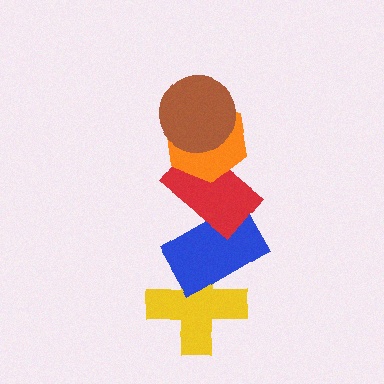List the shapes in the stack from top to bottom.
From top to bottom: the brown circle, the orange hexagon, the red rectangle, the blue rectangle, the yellow cross.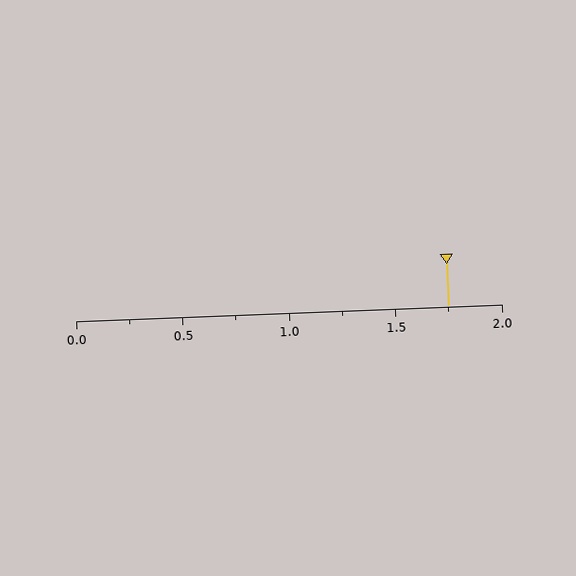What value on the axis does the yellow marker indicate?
The marker indicates approximately 1.75.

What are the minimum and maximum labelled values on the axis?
The axis runs from 0.0 to 2.0.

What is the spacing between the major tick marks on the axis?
The major ticks are spaced 0.5 apart.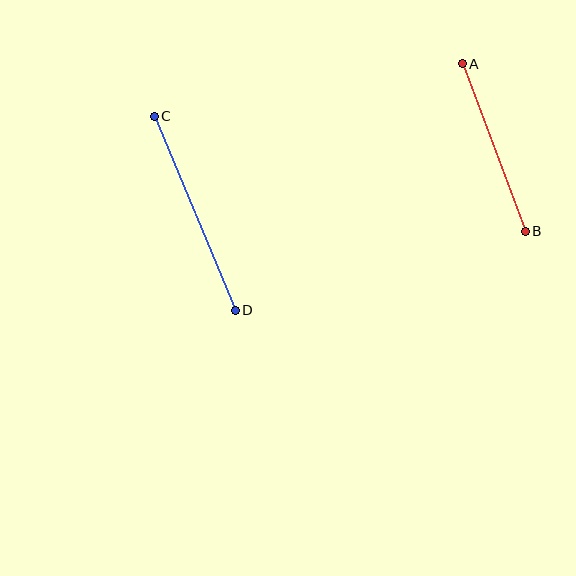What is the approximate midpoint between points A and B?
The midpoint is at approximately (494, 147) pixels.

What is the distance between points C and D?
The distance is approximately 210 pixels.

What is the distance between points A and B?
The distance is approximately 179 pixels.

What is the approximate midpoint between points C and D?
The midpoint is at approximately (195, 213) pixels.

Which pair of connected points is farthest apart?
Points C and D are farthest apart.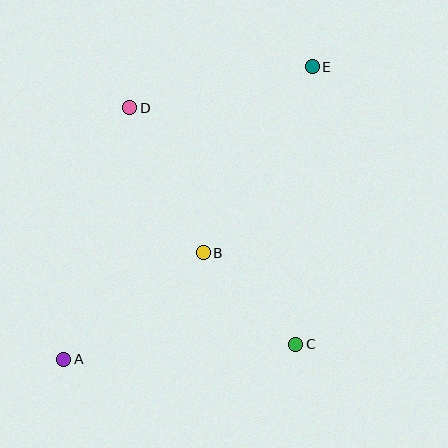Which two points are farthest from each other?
Points A and E are farthest from each other.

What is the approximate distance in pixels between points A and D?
The distance between A and D is approximately 260 pixels.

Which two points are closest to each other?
Points B and C are closest to each other.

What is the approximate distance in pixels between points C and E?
The distance between C and E is approximately 278 pixels.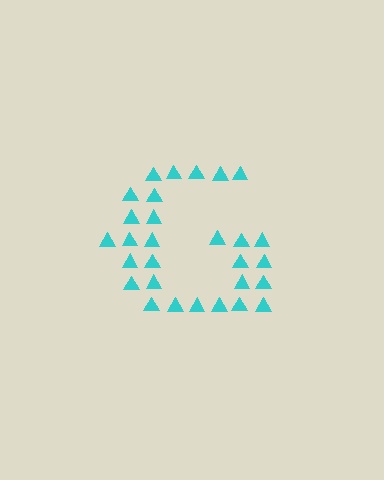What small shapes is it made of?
It is made of small triangles.